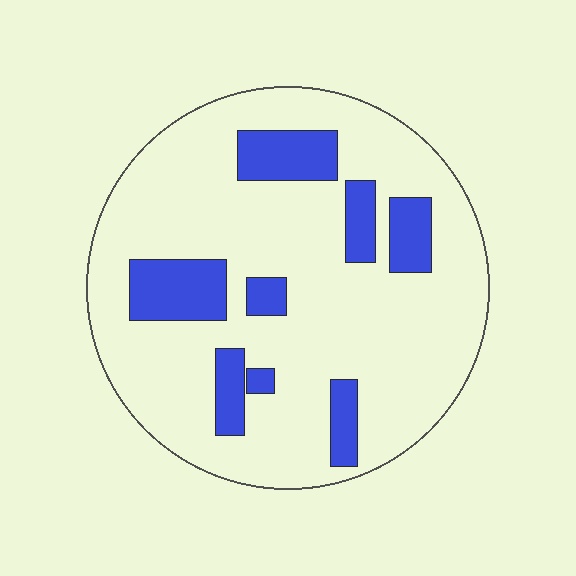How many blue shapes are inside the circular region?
8.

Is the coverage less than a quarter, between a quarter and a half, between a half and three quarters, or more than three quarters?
Less than a quarter.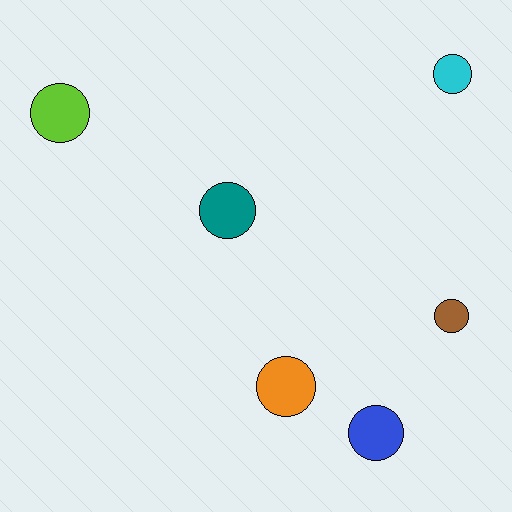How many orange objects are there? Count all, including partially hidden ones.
There is 1 orange object.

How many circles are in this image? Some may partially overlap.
There are 6 circles.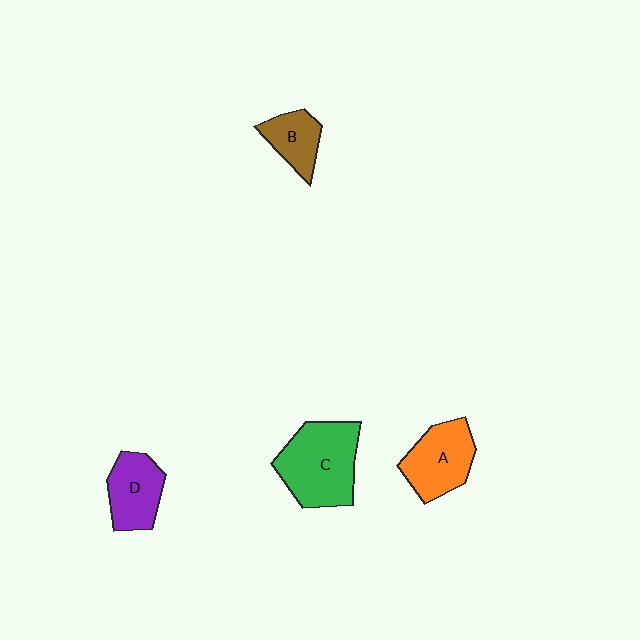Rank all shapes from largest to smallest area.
From largest to smallest: C (green), A (orange), D (purple), B (brown).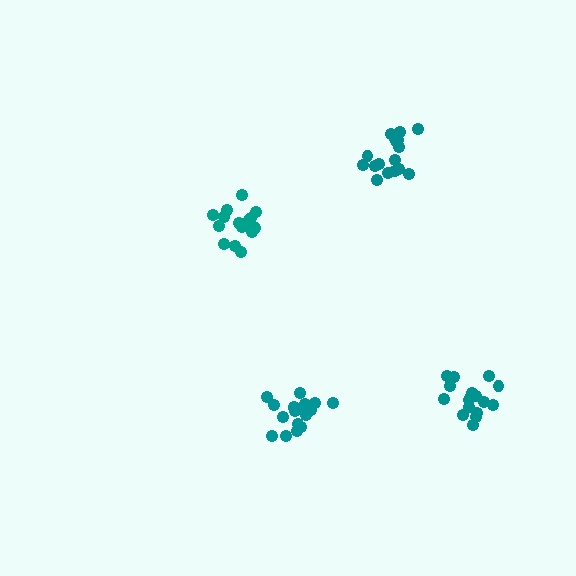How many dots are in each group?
Group 1: 17 dots, Group 2: 18 dots, Group 3: 18 dots, Group 4: 17 dots (70 total).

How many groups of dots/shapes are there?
There are 4 groups.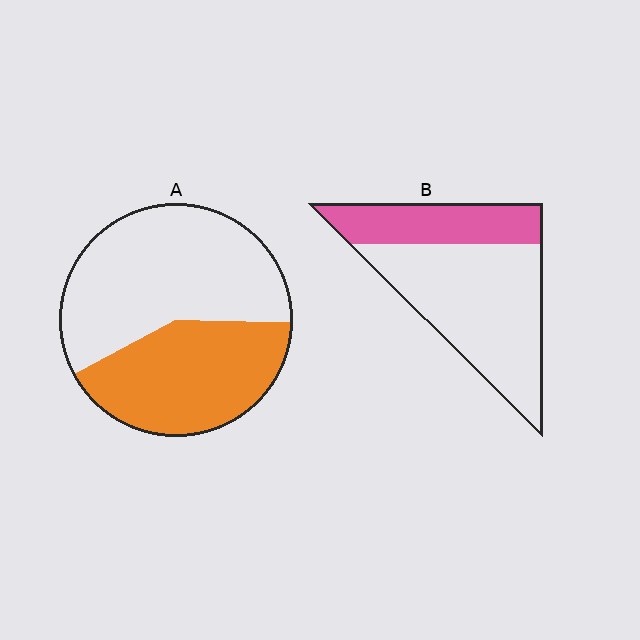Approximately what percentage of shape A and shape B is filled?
A is approximately 40% and B is approximately 30%.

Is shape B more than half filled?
No.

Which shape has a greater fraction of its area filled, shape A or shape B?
Shape A.